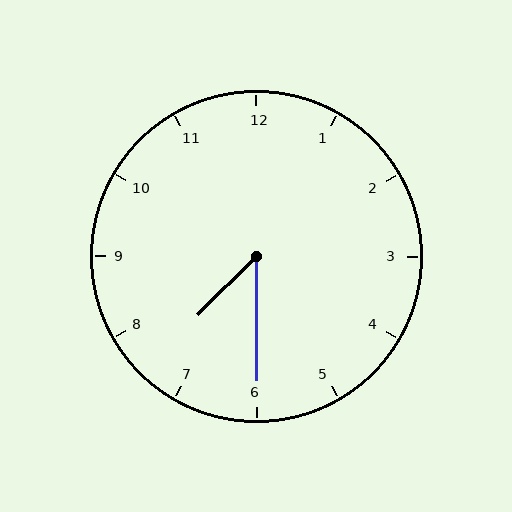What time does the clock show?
7:30.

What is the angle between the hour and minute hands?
Approximately 45 degrees.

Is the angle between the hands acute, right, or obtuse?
It is acute.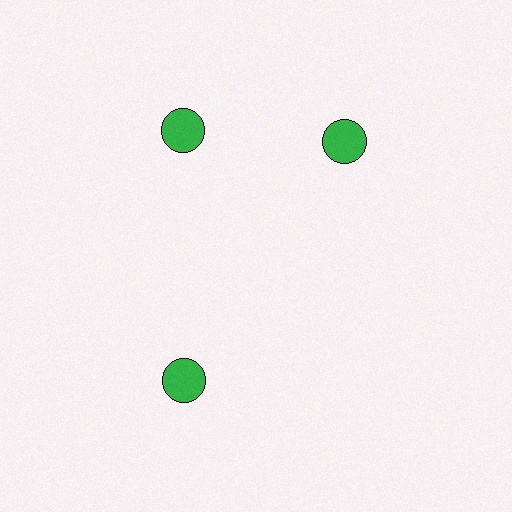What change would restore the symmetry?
The symmetry would be restored by rotating it back into even spacing with its neighbors so that all 3 circles sit at equal angles and equal distance from the center.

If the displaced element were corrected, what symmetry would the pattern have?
It would have 3-fold rotational symmetry — the pattern would map onto itself every 120 degrees.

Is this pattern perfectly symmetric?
No. The 3 green circles are arranged in a ring, but one element near the 3 o'clock position is rotated out of alignment along the ring, breaking the 3-fold rotational symmetry.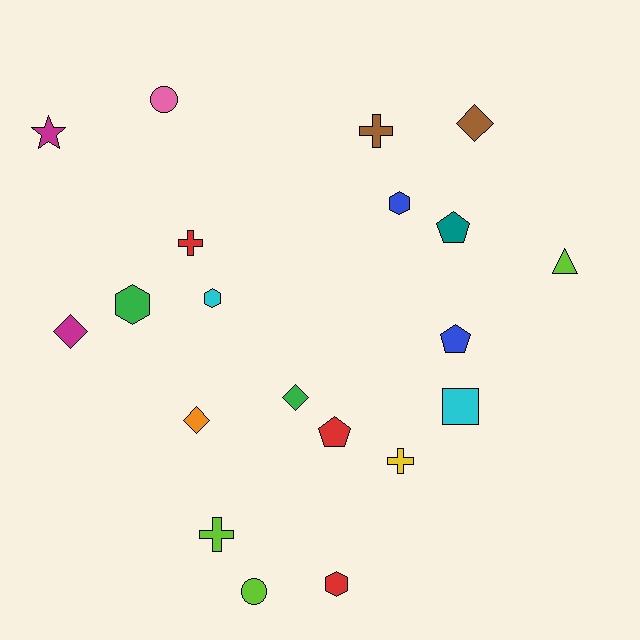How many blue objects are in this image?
There are 2 blue objects.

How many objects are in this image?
There are 20 objects.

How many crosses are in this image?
There are 4 crosses.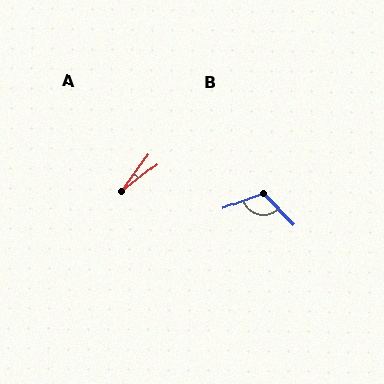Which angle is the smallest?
A, at approximately 16 degrees.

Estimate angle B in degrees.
Approximately 114 degrees.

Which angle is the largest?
B, at approximately 114 degrees.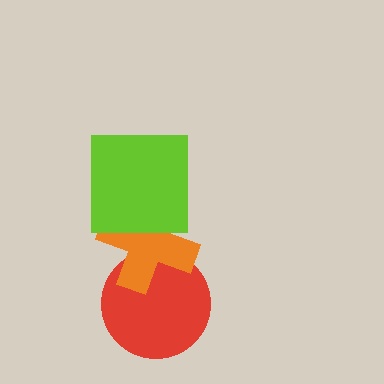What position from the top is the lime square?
The lime square is 1st from the top.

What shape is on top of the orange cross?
The lime square is on top of the orange cross.